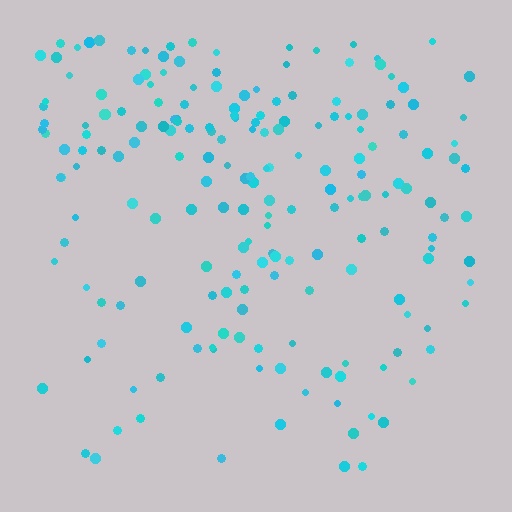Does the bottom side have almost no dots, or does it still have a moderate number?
Still a moderate number, just noticeably fewer than the top.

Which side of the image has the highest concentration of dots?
The top.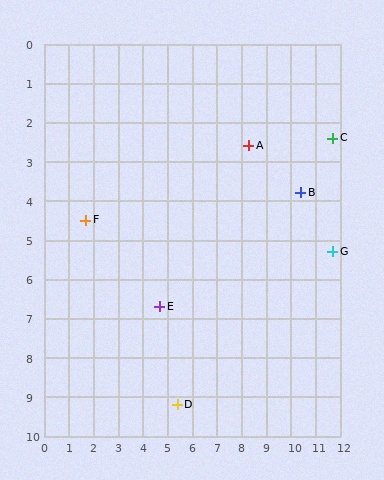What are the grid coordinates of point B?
Point B is at approximately (10.4, 3.8).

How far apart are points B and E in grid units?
Points B and E are about 6.4 grid units apart.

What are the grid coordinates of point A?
Point A is at approximately (8.3, 2.6).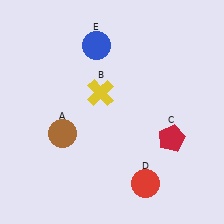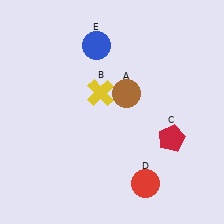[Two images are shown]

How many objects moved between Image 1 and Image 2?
1 object moved between the two images.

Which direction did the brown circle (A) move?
The brown circle (A) moved right.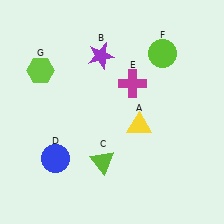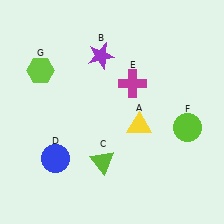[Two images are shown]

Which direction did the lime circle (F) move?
The lime circle (F) moved down.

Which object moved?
The lime circle (F) moved down.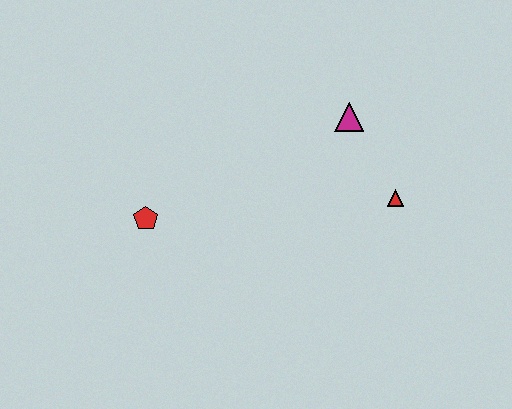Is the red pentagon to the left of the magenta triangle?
Yes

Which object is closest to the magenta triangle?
The red triangle is closest to the magenta triangle.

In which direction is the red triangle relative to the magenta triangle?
The red triangle is below the magenta triangle.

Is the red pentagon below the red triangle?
Yes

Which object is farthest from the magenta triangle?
The red pentagon is farthest from the magenta triangle.